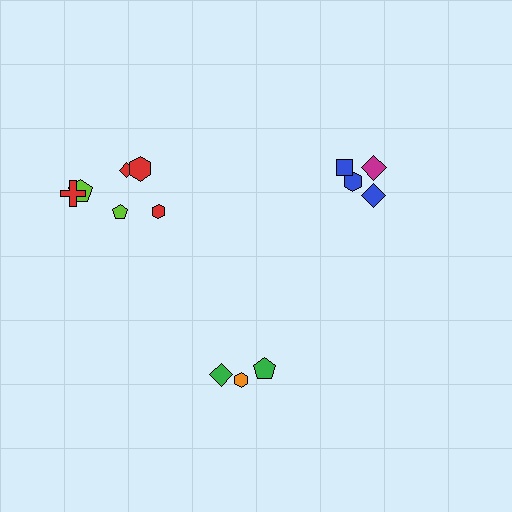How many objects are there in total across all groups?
There are 13 objects.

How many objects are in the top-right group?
There are 4 objects.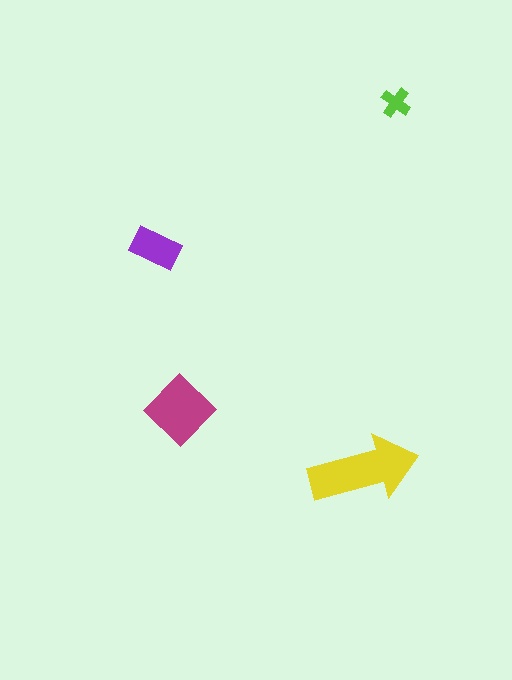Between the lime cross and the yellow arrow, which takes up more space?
The yellow arrow.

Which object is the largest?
The yellow arrow.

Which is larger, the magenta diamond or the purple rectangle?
The magenta diamond.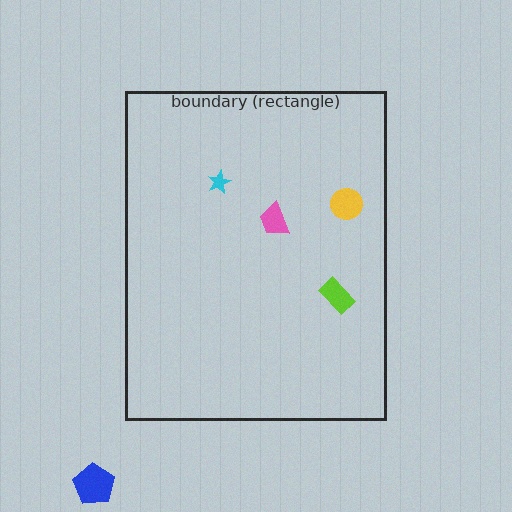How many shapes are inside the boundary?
4 inside, 1 outside.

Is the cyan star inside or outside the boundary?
Inside.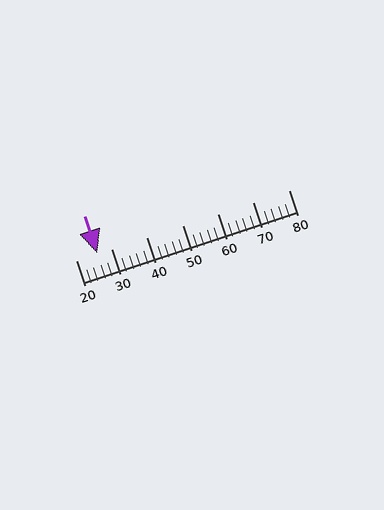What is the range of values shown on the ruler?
The ruler shows values from 20 to 80.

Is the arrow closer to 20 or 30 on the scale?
The arrow is closer to 30.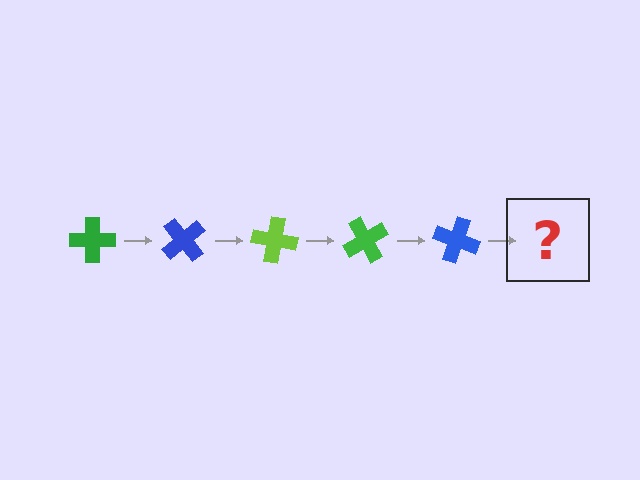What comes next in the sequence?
The next element should be a lime cross, rotated 250 degrees from the start.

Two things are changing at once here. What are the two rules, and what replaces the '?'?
The two rules are that it rotates 50 degrees each step and the color cycles through green, blue, and lime. The '?' should be a lime cross, rotated 250 degrees from the start.